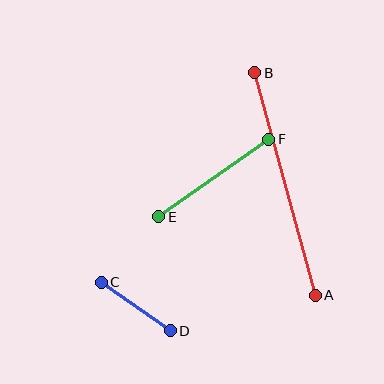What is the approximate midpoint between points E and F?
The midpoint is at approximately (214, 178) pixels.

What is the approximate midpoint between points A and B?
The midpoint is at approximately (285, 184) pixels.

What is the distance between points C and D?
The distance is approximately 84 pixels.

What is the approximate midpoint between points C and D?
The midpoint is at approximately (136, 306) pixels.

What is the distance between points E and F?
The distance is approximately 134 pixels.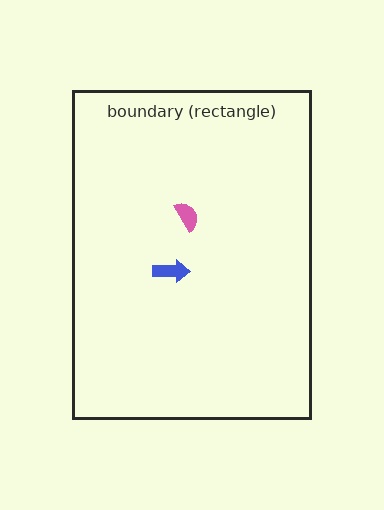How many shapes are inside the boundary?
2 inside, 0 outside.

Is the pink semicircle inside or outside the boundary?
Inside.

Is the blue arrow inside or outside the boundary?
Inside.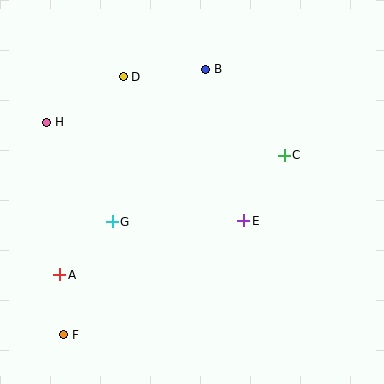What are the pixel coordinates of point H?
Point H is at (47, 122).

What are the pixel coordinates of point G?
Point G is at (112, 222).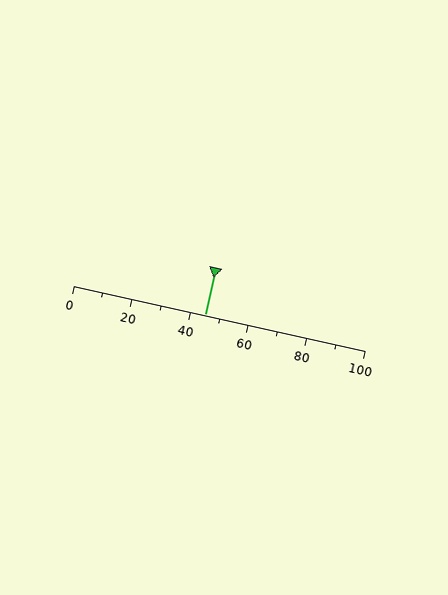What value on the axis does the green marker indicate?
The marker indicates approximately 45.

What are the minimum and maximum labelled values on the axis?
The axis runs from 0 to 100.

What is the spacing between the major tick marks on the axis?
The major ticks are spaced 20 apart.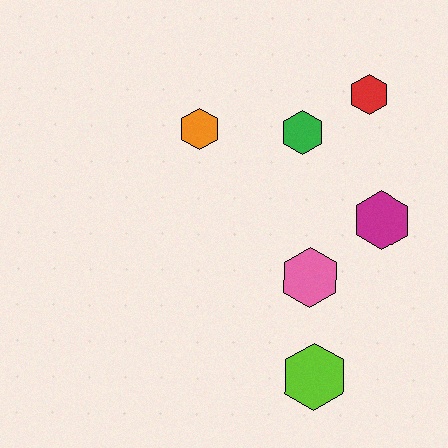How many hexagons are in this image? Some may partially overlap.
There are 6 hexagons.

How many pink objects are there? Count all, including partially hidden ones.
There is 1 pink object.